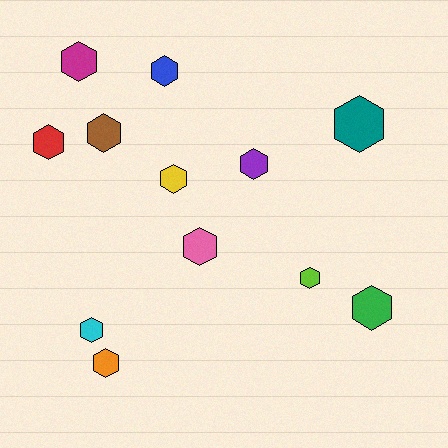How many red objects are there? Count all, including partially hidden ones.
There is 1 red object.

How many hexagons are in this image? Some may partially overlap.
There are 12 hexagons.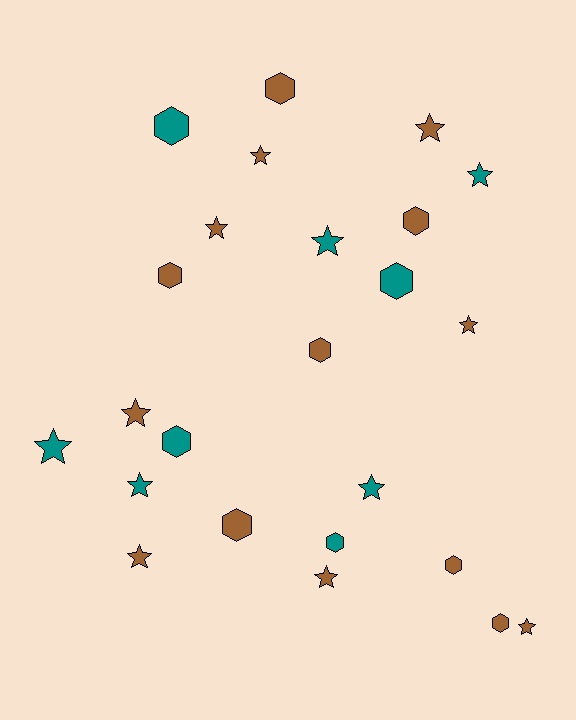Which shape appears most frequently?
Star, with 13 objects.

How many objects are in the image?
There are 24 objects.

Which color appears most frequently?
Brown, with 15 objects.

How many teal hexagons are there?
There are 4 teal hexagons.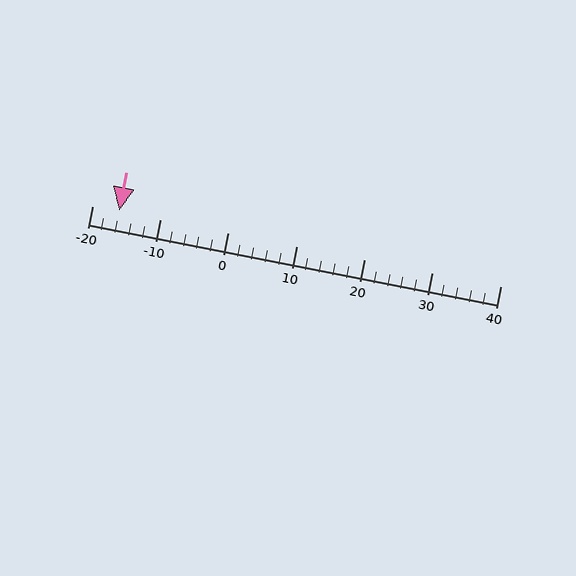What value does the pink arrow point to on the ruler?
The pink arrow points to approximately -16.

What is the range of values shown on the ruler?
The ruler shows values from -20 to 40.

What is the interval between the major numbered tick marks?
The major tick marks are spaced 10 units apart.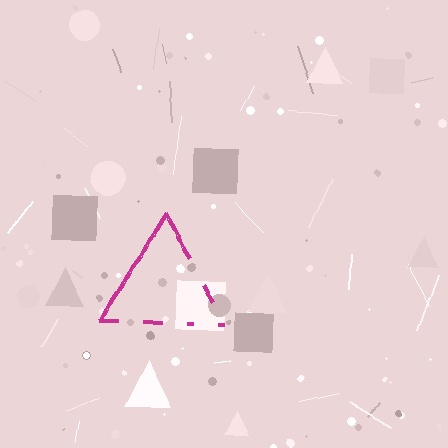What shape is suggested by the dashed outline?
The dashed outline suggests a triangle.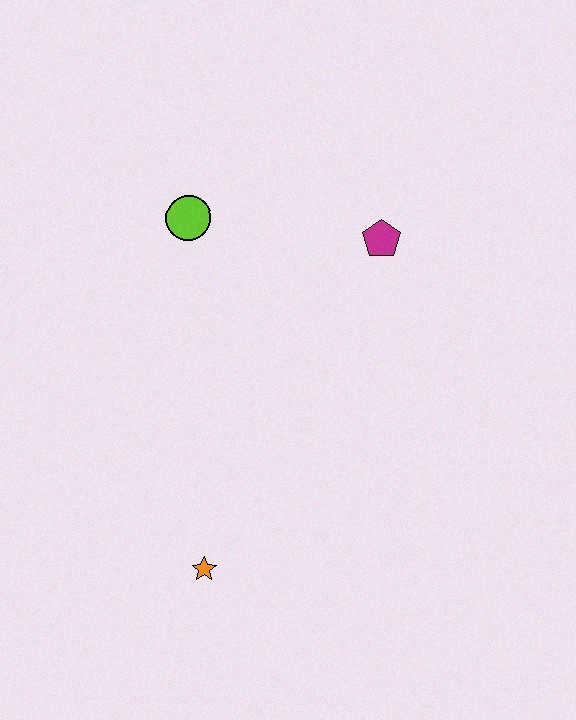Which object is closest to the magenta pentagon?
The lime circle is closest to the magenta pentagon.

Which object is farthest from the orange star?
The magenta pentagon is farthest from the orange star.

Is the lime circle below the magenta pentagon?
No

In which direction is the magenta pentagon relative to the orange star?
The magenta pentagon is above the orange star.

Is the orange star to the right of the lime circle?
Yes